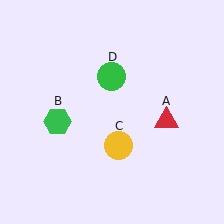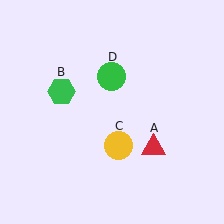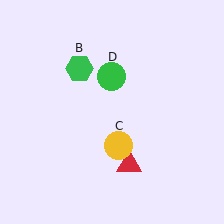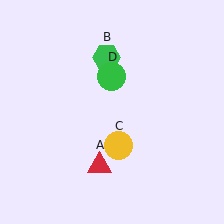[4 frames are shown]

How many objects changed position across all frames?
2 objects changed position: red triangle (object A), green hexagon (object B).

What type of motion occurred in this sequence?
The red triangle (object A), green hexagon (object B) rotated clockwise around the center of the scene.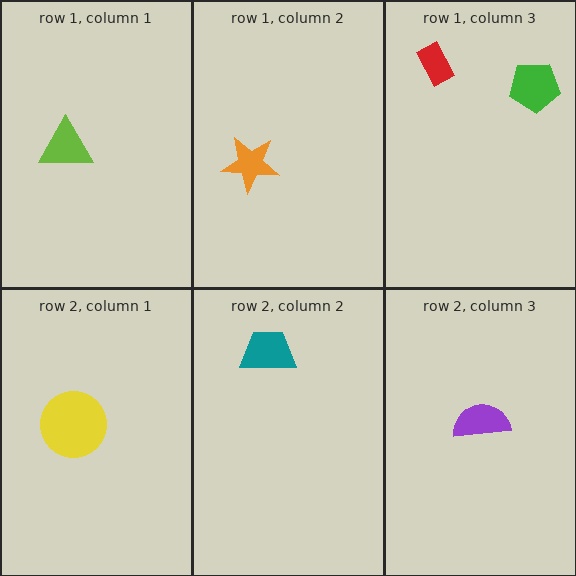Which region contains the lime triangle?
The row 1, column 1 region.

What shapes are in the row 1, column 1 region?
The lime triangle.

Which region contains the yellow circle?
The row 2, column 1 region.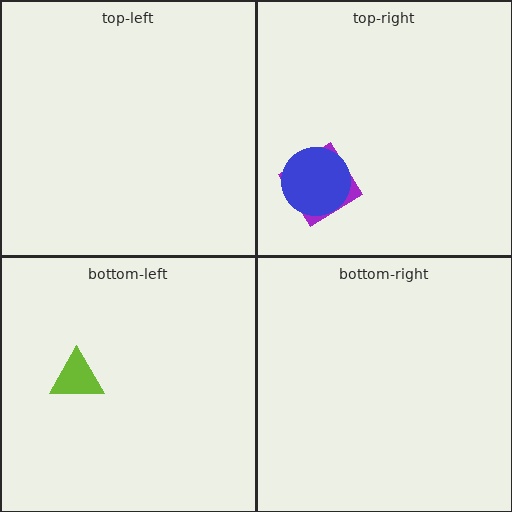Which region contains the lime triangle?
The bottom-left region.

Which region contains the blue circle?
The top-right region.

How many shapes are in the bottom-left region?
1.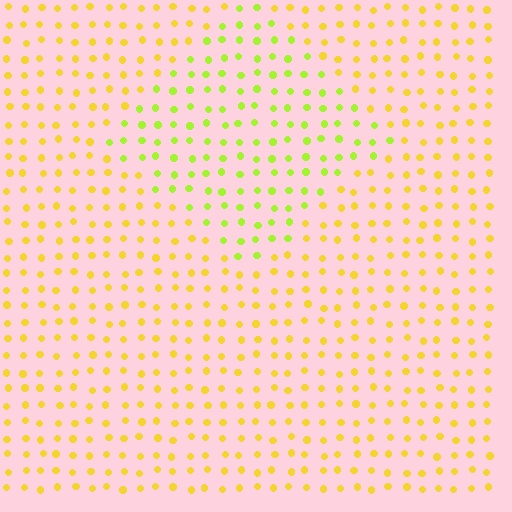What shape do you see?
I see a diamond.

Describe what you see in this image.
The image is filled with small yellow elements in a uniform arrangement. A diamond-shaped region is visible where the elements are tinted to a slightly different hue, forming a subtle color boundary.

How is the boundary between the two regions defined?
The boundary is defined purely by a slight shift in hue (about 35 degrees). Spacing, size, and orientation are identical on both sides.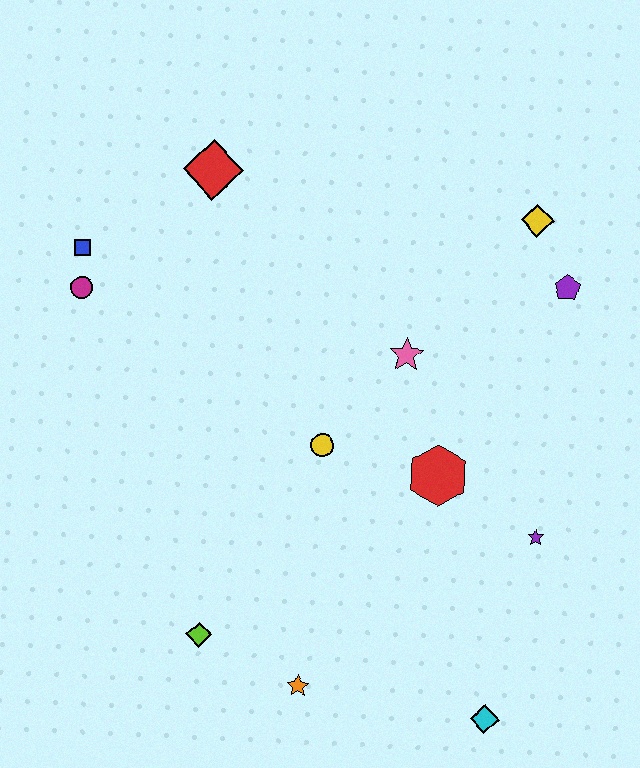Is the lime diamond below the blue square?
Yes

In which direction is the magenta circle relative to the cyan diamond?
The magenta circle is to the left of the cyan diamond.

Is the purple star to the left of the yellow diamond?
No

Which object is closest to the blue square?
The magenta circle is closest to the blue square.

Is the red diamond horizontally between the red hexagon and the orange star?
No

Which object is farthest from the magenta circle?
The cyan diamond is farthest from the magenta circle.